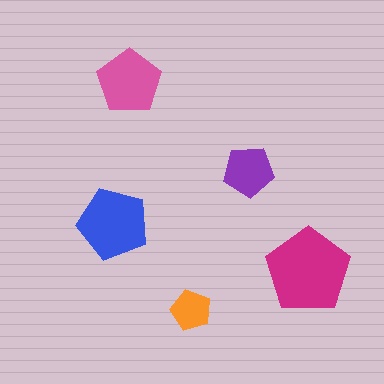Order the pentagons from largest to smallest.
the magenta one, the blue one, the pink one, the purple one, the orange one.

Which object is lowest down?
The orange pentagon is bottommost.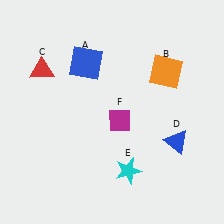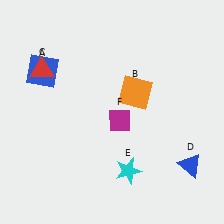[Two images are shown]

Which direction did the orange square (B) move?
The orange square (B) moved left.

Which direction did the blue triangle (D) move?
The blue triangle (D) moved down.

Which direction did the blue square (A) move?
The blue square (A) moved left.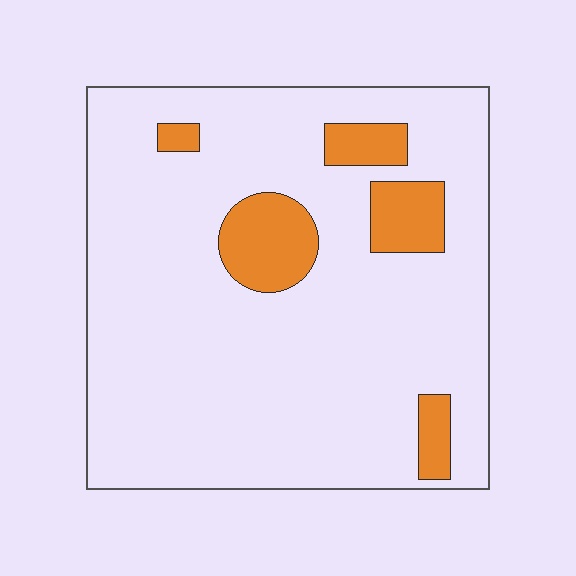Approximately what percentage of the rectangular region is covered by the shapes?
Approximately 15%.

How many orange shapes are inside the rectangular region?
5.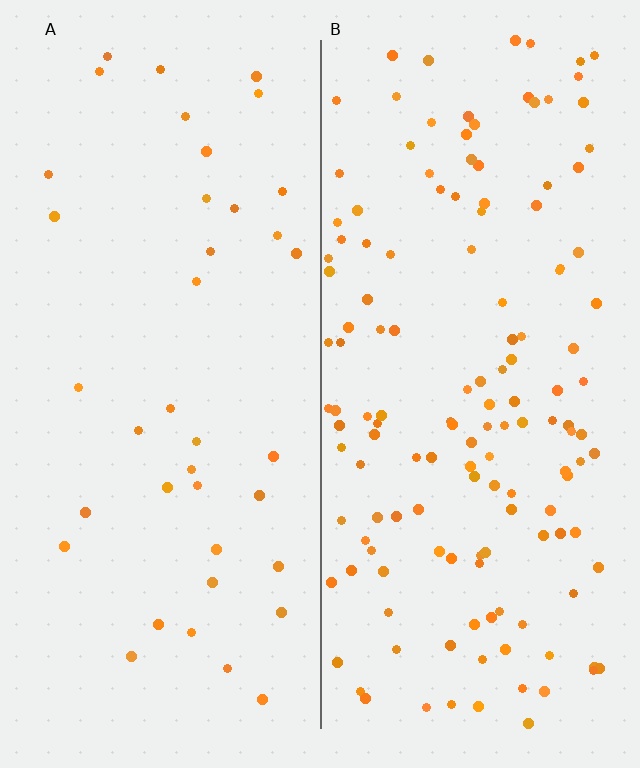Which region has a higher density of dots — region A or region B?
B (the right).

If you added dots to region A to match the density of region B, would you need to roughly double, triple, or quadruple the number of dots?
Approximately quadruple.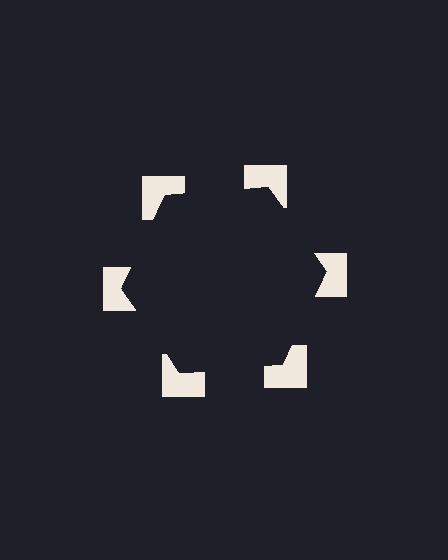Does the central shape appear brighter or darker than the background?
It typically appears slightly darker than the background, even though no actual brightness change is drawn.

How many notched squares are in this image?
There are 6 — one at each vertex of the illusory hexagon.